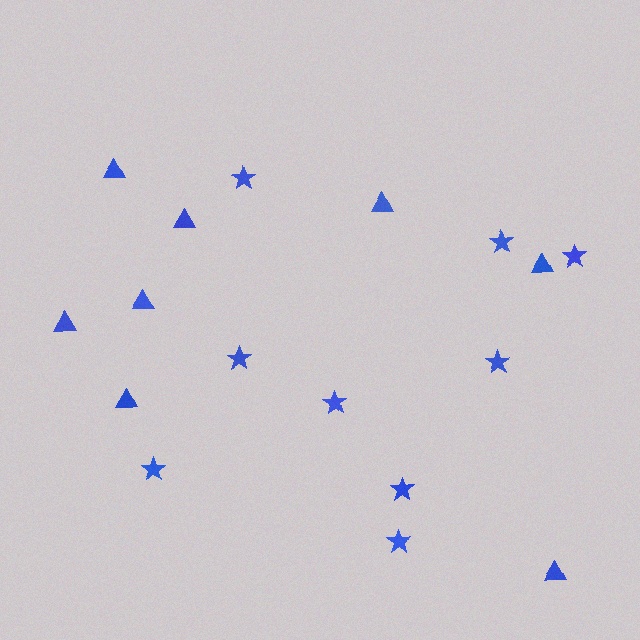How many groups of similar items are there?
There are 2 groups: one group of triangles (8) and one group of stars (9).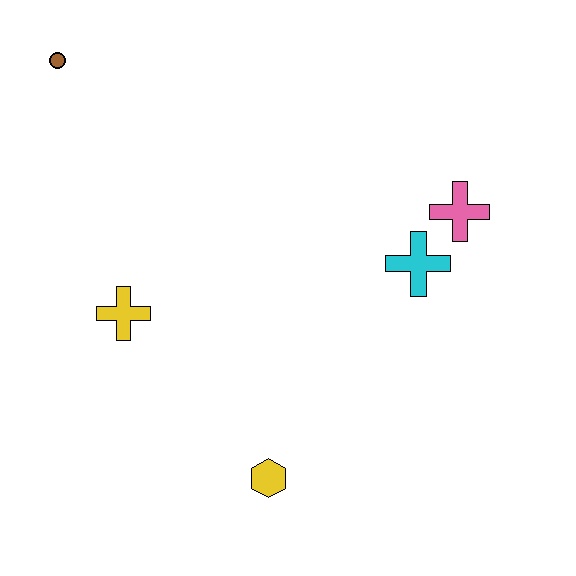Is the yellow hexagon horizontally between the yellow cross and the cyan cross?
Yes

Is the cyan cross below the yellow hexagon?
No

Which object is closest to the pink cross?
The cyan cross is closest to the pink cross.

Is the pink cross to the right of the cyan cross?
Yes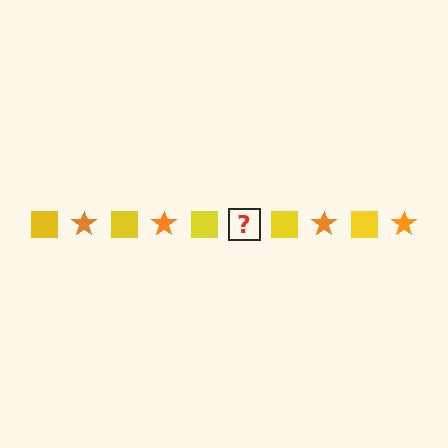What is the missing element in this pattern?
The missing element is an orange star.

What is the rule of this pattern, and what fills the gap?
The rule is that the pattern alternates between yellow square and orange star. The gap should be filled with an orange star.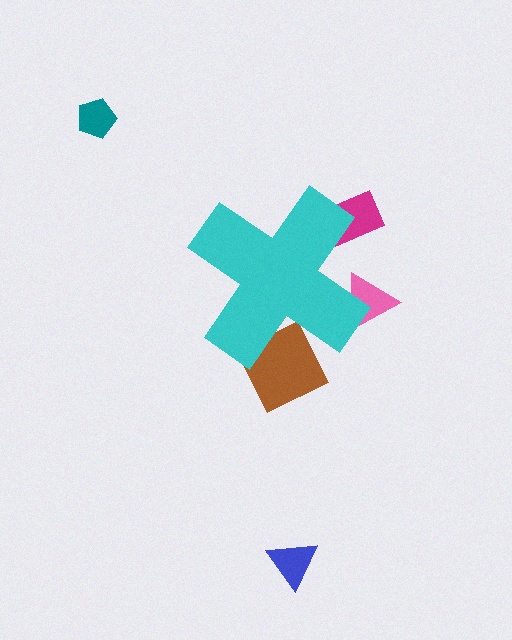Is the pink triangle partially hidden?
Yes, the pink triangle is partially hidden behind the cyan cross.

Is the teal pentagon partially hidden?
No, the teal pentagon is fully visible.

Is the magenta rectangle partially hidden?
Yes, the magenta rectangle is partially hidden behind the cyan cross.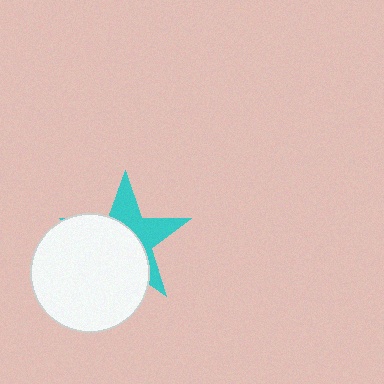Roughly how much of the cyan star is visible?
A small part of it is visible (roughly 42%).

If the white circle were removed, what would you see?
You would see the complete cyan star.